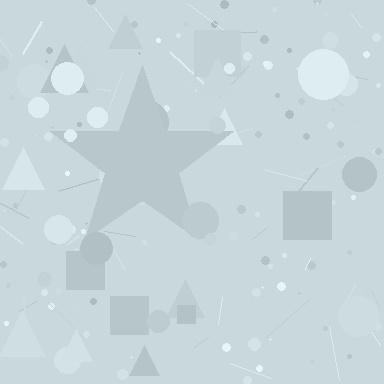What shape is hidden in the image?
A star is hidden in the image.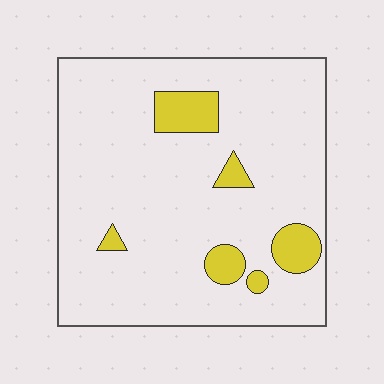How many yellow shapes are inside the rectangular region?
6.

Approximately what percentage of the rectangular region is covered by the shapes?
Approximately 10%.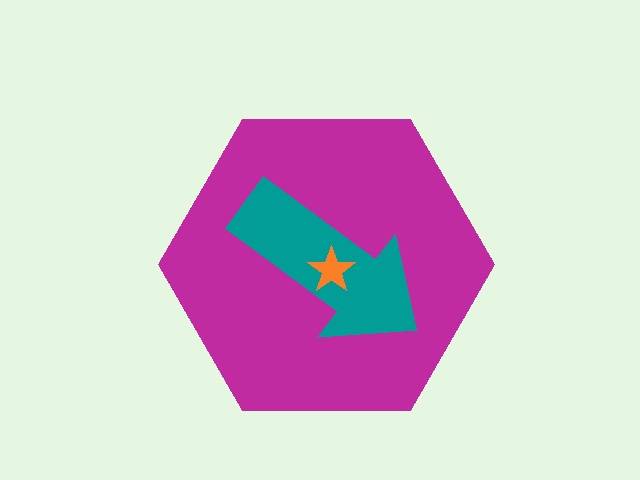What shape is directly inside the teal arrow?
The orange star.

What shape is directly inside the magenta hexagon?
The teal arrow.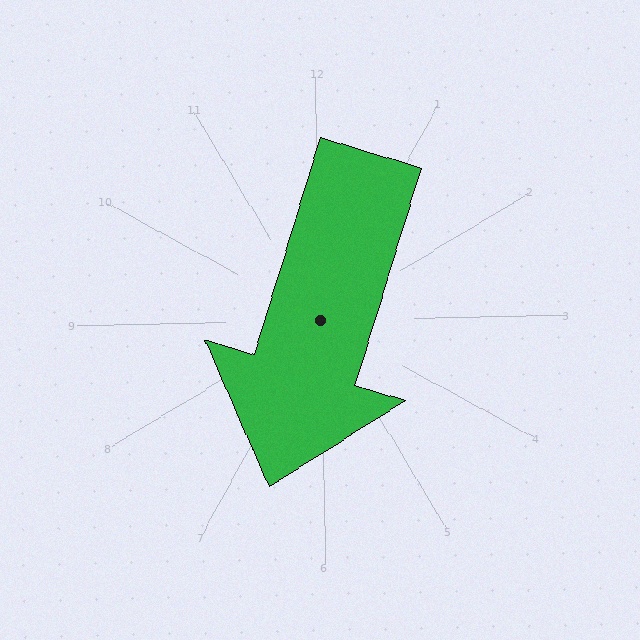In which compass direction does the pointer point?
South.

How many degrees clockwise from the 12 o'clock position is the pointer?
Approximately 198 degrees.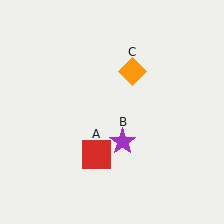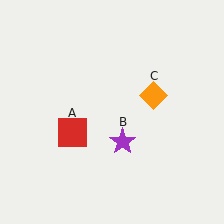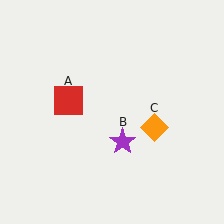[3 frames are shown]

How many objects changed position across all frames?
2 objects changed position: red square (object A), orange diamond (object C).